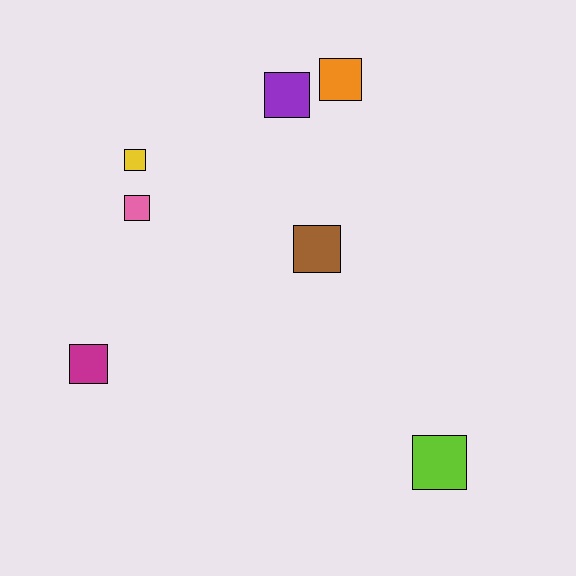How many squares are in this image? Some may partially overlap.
There are 7 squares.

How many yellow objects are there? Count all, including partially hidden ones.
There is 1 yellow object.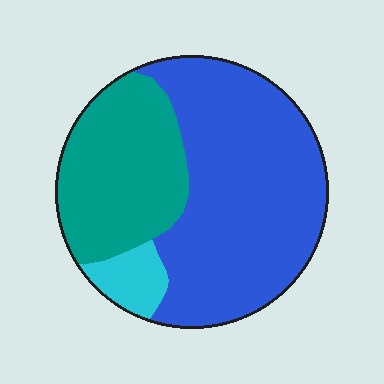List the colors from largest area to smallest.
From largest to smallest: blue, teal, cyan.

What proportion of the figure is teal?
Teal covers 33% of the figure.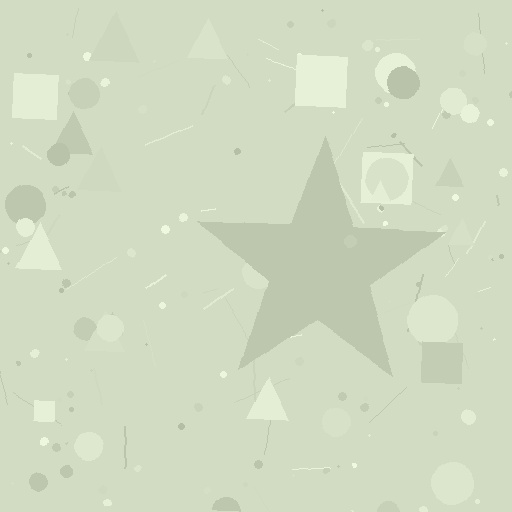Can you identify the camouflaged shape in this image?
The camouflaged shape is a star.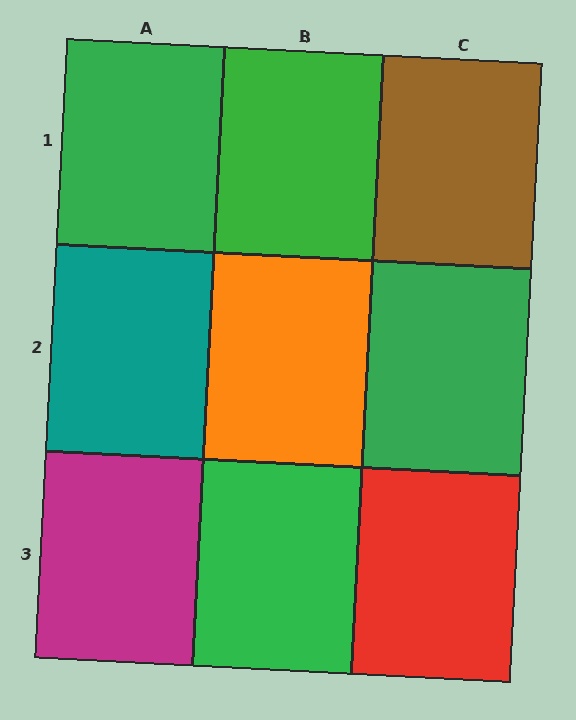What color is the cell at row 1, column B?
Green.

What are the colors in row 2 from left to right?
Teal, orange, green.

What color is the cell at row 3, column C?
Red.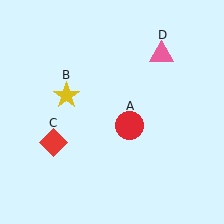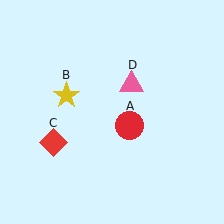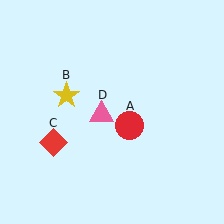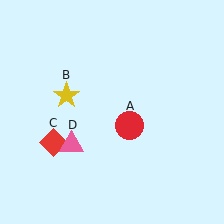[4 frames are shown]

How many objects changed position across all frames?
1 object changed position: pink triangle (object D).